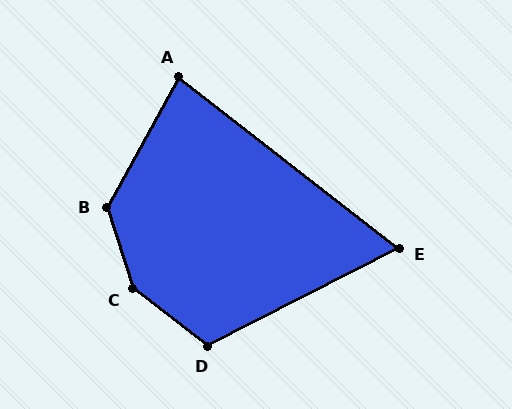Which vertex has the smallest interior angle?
E, at approximately 65 degrees.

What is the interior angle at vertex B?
Approximately 134 degrees (obtuse).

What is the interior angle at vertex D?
Approximately 116 degrees (obtuse).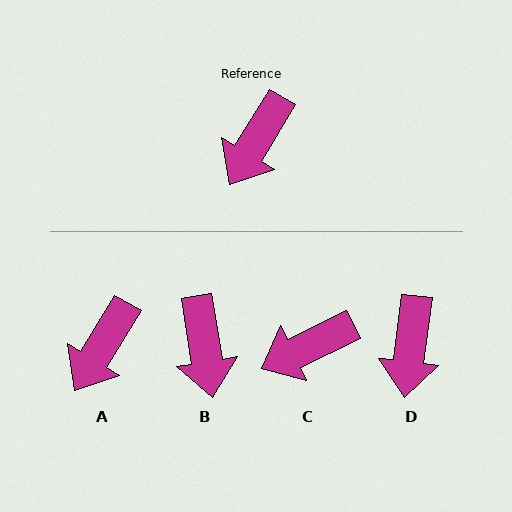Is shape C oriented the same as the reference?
No, it is off by about 33 degrees.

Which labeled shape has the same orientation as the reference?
A.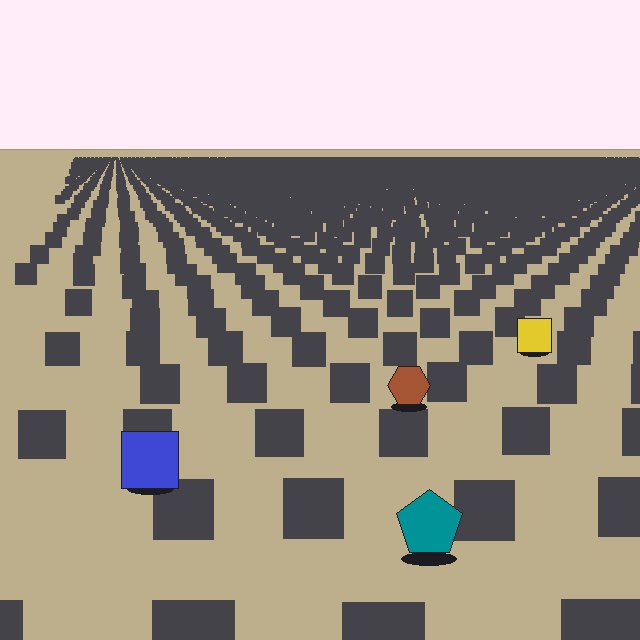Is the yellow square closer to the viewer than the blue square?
No. The blue square is closer — you can tell from the texture gradient: the ground texture is coarser near it.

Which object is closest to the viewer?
The teal pentagon is closest. The texture marks near it are larger and more spread out.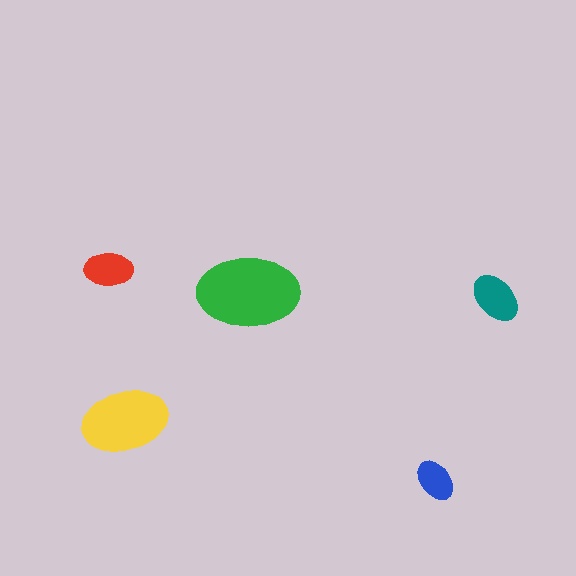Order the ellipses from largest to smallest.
the green one, the yellow one, the teal one, the red one, the blue one.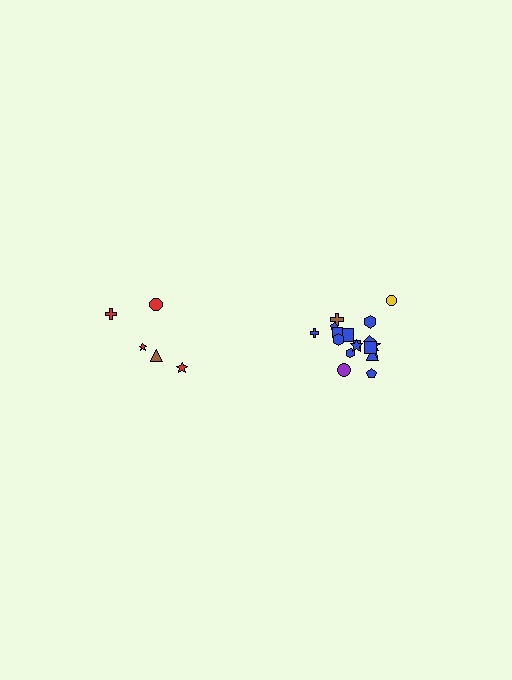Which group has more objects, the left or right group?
The right group.